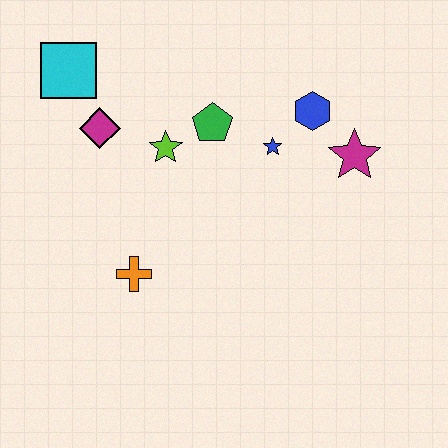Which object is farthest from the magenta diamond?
The magenta star is farthest from the magenta diamond.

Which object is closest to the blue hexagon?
The blue star is closest to the blue hexagon.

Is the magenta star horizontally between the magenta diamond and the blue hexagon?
No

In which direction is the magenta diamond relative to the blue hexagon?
The magenta diamond is to the left of the blue hexagon.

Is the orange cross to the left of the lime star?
Yes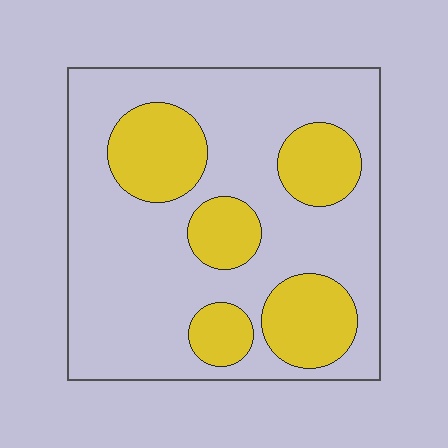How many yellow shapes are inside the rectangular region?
5.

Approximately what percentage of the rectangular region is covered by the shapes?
Approximately 30%.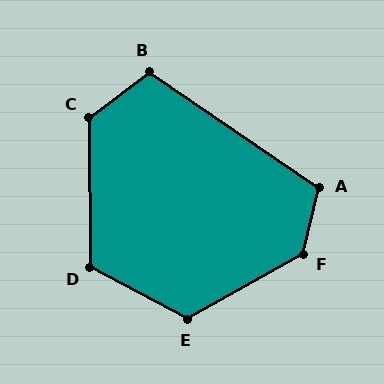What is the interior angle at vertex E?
Approximately 123 degrees (obtuse).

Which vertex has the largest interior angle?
F, at approximately 133 degrees.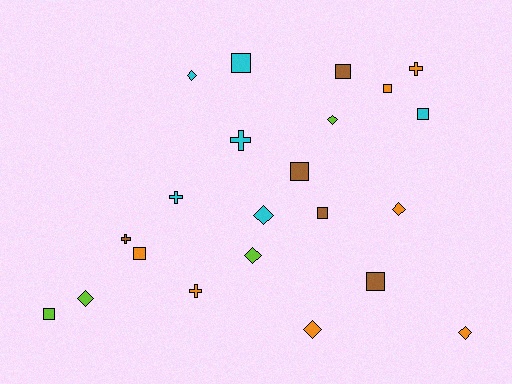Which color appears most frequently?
Orange, with 7 objects.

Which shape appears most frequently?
Square, with 9 objects.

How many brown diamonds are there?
There are no brown diamonds.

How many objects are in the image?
There are 22 objects.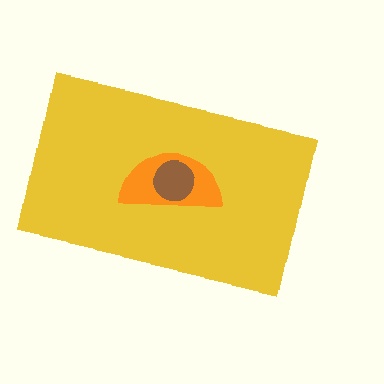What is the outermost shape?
The yellow rectangle.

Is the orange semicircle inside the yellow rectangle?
Yes.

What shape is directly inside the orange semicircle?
The brown circle.